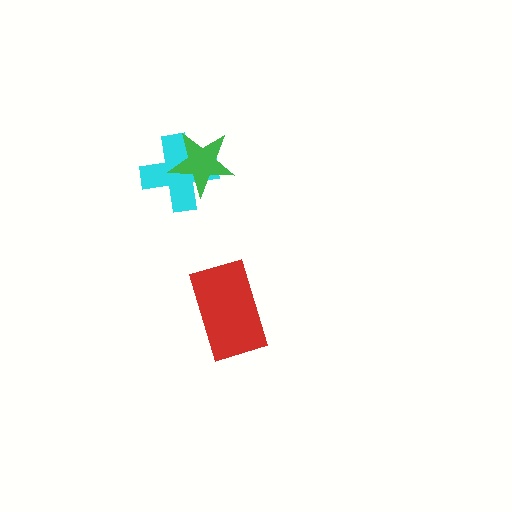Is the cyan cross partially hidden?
Yes, it is partially covered by another shape.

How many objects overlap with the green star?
1 object overlaps with the green star.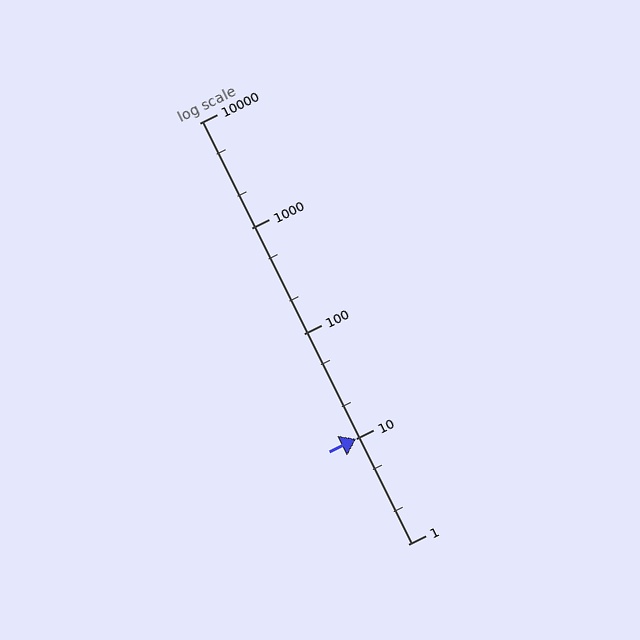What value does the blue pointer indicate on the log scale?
The pointer indicates approximately 10.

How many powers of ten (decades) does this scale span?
The scale spans 4 decades, from 1 to 10000.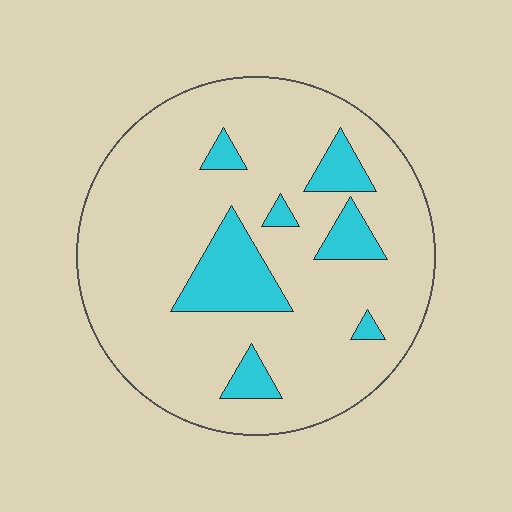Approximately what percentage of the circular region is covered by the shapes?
Approximately 15%.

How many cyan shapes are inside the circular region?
7.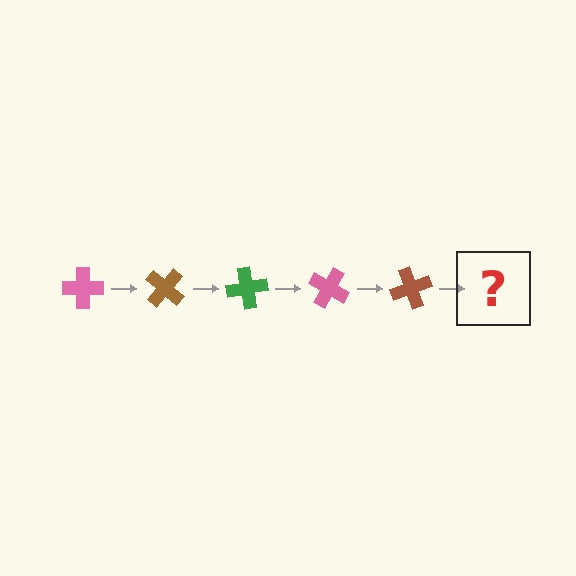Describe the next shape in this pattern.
It should be a green cross, rotated 200 degrees from the start.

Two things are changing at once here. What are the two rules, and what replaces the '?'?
The two rules are that it rotates 40 degrees each step and the color cycles through pink, brown, and green. The '?' should be a green cross, rotated 200 degrees from the start.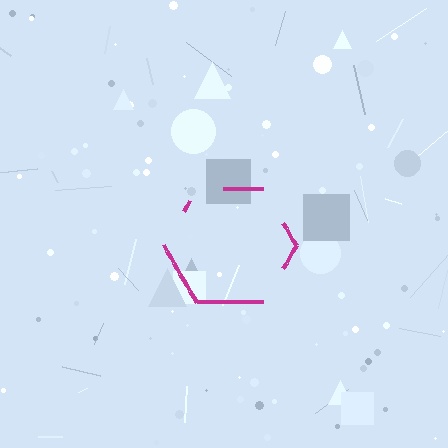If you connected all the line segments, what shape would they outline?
They would outline a hexagon.